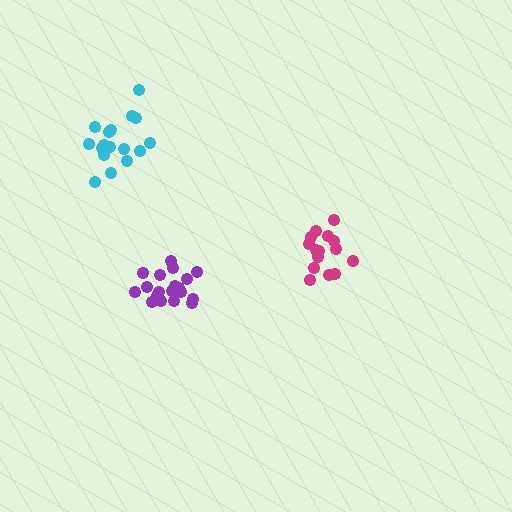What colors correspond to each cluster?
The clusters are colored: purple, magenta, cyan.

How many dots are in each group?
Group 1: 20 dots, Group 2: 15 dots, Group 3: 17 dots (52 total).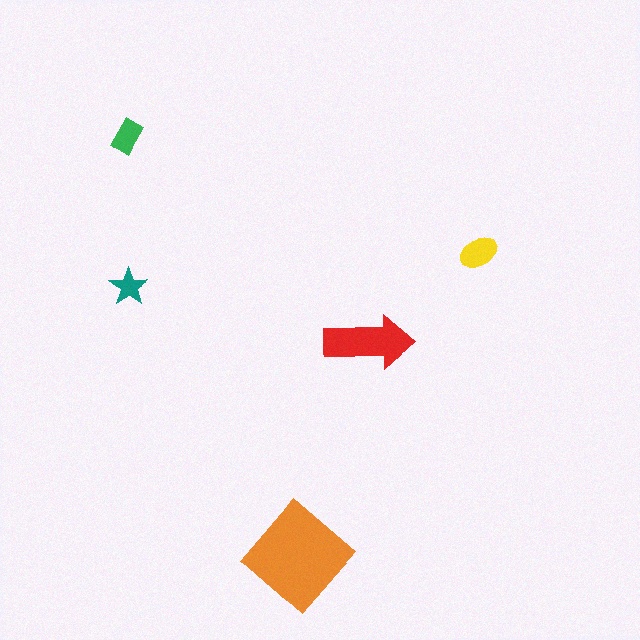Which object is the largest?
The orange diamond.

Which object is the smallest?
The teal star.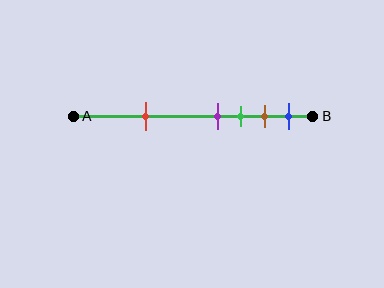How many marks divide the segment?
There are 5 marks dividing the segment.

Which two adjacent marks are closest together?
The purple and green marks are the closest adjacent pair.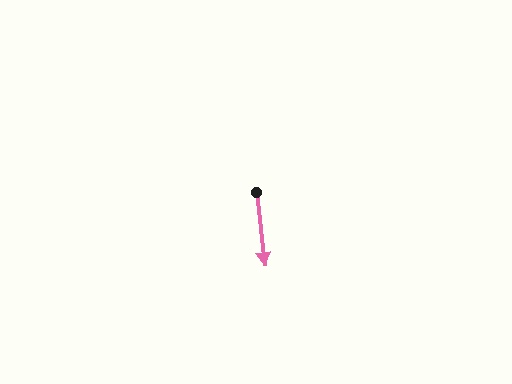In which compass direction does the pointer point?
South.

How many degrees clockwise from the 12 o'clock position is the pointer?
Approximately 173 degrees.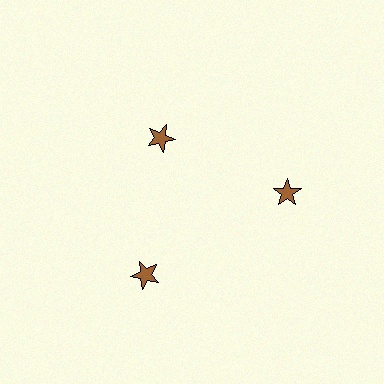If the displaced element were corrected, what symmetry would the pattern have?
It would have 3-fold rotational symmetry — the pattern would map onto itself every 120 degrees.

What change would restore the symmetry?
The symmetry would be restored by moving it outward, back onto the ring so that all 3 stars sit at equal angles and equal distance from the center.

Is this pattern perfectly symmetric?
No. The 3 brown stars are arranged in a ring, but one element near the 11 o'clock position is pulled inward toward the center, breaking the 3-fold rotational symmetry.